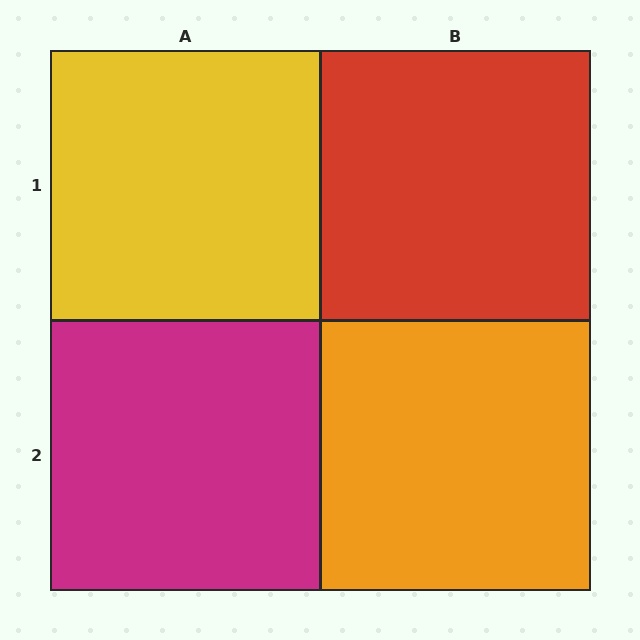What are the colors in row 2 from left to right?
Magenta, orange.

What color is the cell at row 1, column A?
Yellow.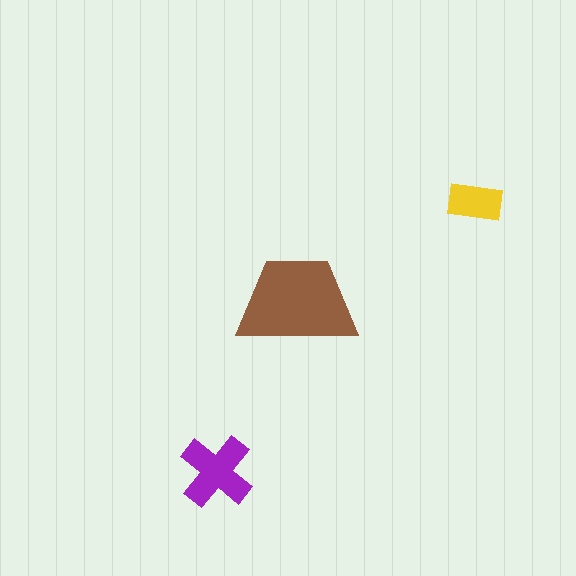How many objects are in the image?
There are 3 objects in the image.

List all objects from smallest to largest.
The yellow rectangle, the purple cross, the brown trapezoid.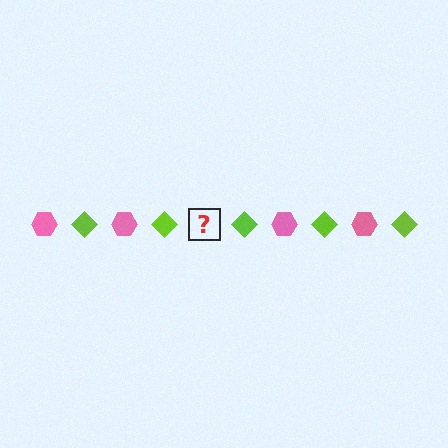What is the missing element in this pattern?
The missing element is a pink hexagon.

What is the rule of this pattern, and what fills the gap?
The rule is that the pattern alternates between pink hexagon and lime diamond. The gap should be filled with a pink hexagon.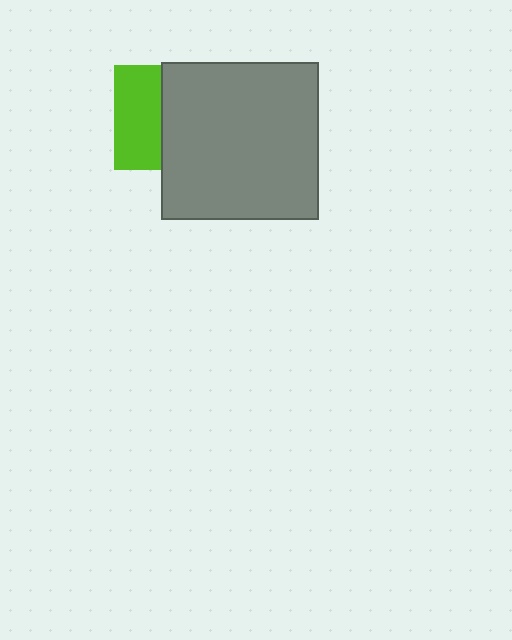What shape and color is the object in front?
The object in front is a gray square.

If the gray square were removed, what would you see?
You would see the complete lime square.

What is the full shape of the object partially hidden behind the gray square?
The partially hidden object is a lime square.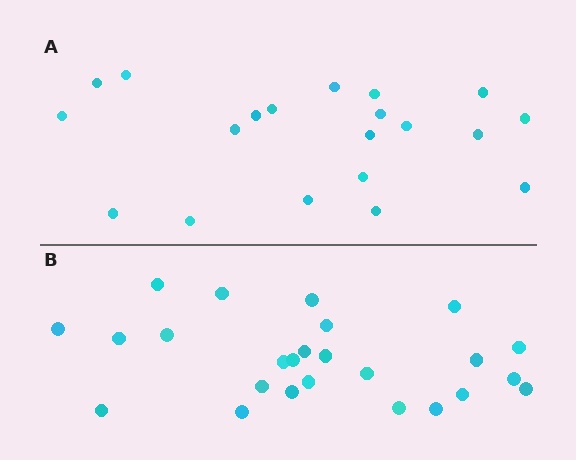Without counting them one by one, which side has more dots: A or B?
Region B (the bottom region) has more dots.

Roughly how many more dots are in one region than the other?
Region B has about 5 more dots than region A.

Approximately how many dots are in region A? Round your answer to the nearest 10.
About 20 dots.